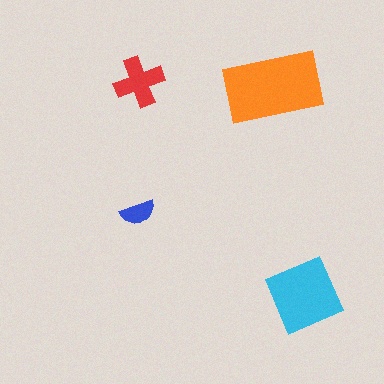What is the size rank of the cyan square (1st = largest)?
2nd.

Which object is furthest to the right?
The cyan square is rightmost.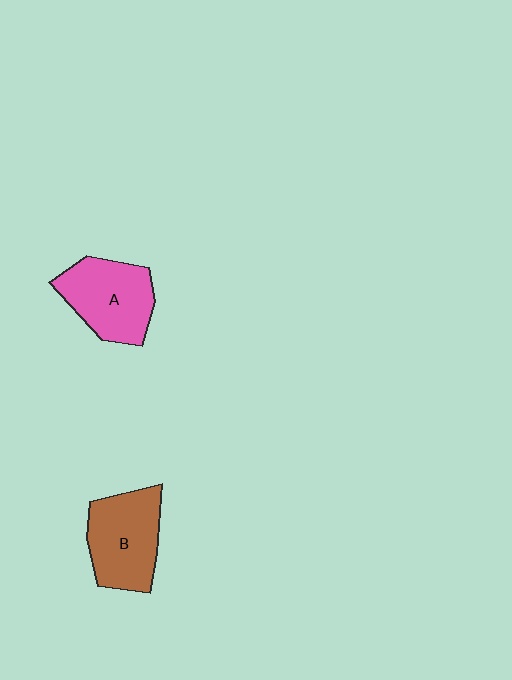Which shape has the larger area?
Shape B (brown).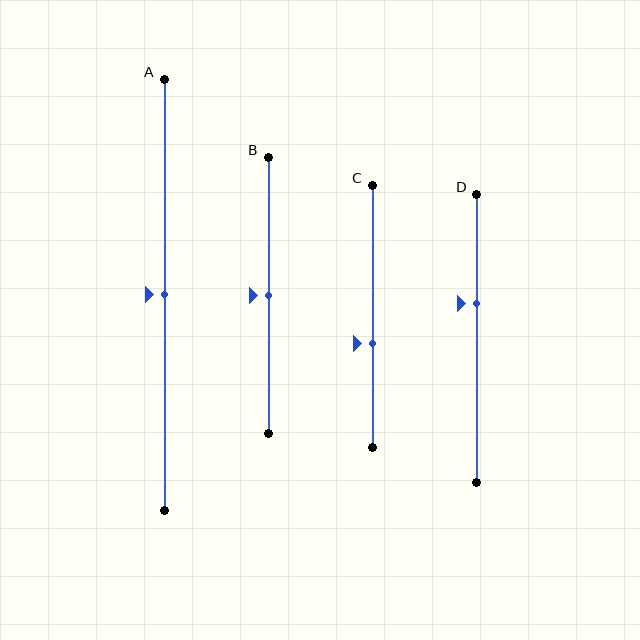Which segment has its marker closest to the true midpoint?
Segment A has its marker closest to the true midpoint.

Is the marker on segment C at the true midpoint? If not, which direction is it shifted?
No, the marker on segment C is shifted downward by about 11% of the segment length.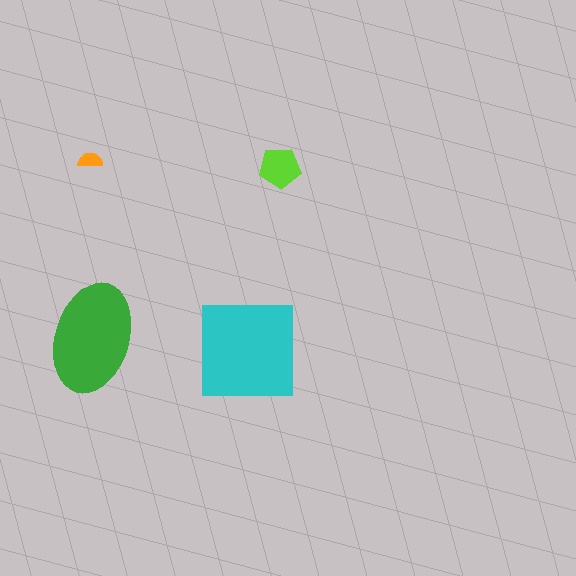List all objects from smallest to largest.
The orange semicircle, the lime pentagon, the green ellipse, the cyan square.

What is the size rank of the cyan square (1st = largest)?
1st.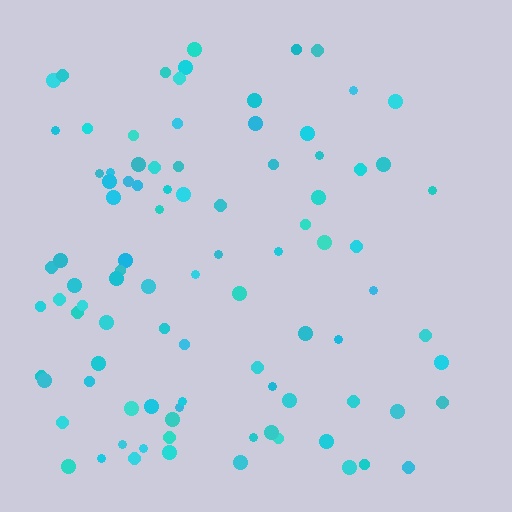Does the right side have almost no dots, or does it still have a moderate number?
Still a moderate number, just noticeably fewer than the left.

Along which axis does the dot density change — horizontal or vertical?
Horizontal.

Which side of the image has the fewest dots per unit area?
The right.